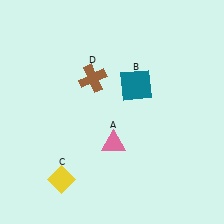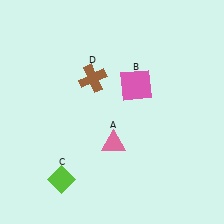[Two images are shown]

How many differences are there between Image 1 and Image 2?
There are 2 differences between the two images.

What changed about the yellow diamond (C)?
In Image 1, C is yellow. In Image 2, it changed to lime.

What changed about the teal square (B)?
In Image 1, B is teal. In Image 2, it changed to pink.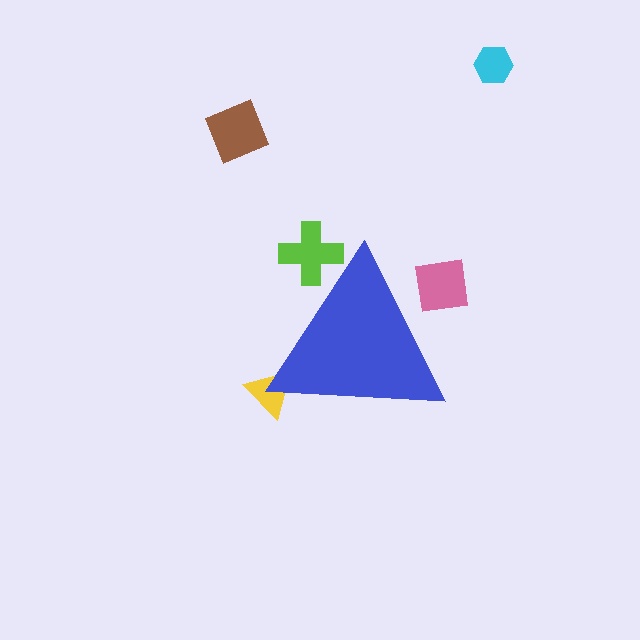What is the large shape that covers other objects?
A blue triangle.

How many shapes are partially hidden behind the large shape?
3 shapes are partially hidden.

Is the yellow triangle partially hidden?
Yes, the yellow triangle is partially hidden behind the blue triangle.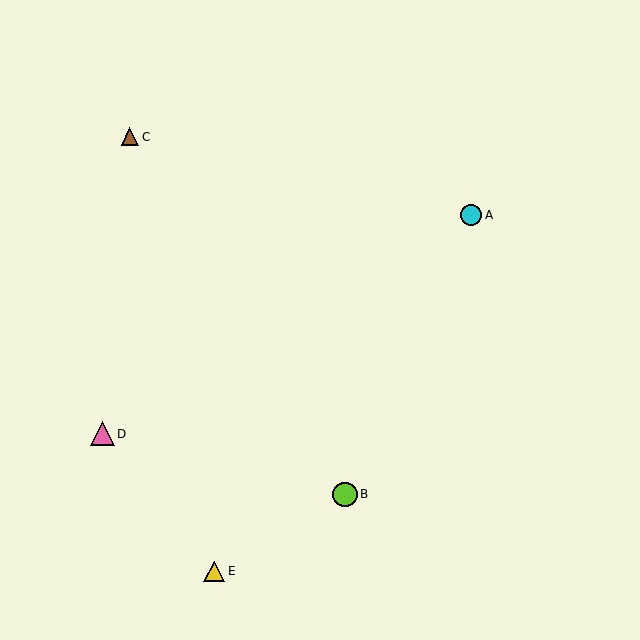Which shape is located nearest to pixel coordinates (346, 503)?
The lime circle (labeled B) at (345, 494) is nearest to that location.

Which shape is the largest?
The lime circle (labeled B) is the largest.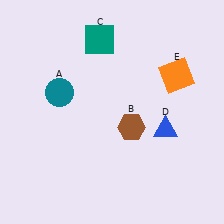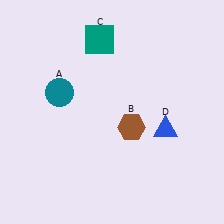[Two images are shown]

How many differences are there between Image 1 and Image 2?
There is 1 difference between the two images.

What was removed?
The orange square (E) was removed in Image 2.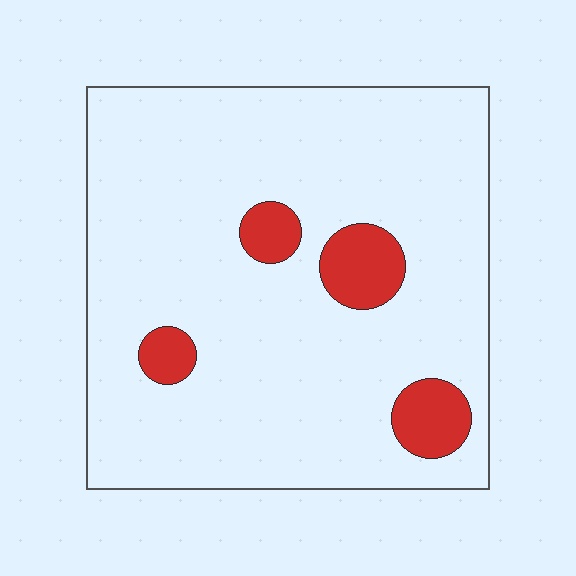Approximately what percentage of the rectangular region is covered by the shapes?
Approximately 10%.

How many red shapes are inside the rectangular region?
4.